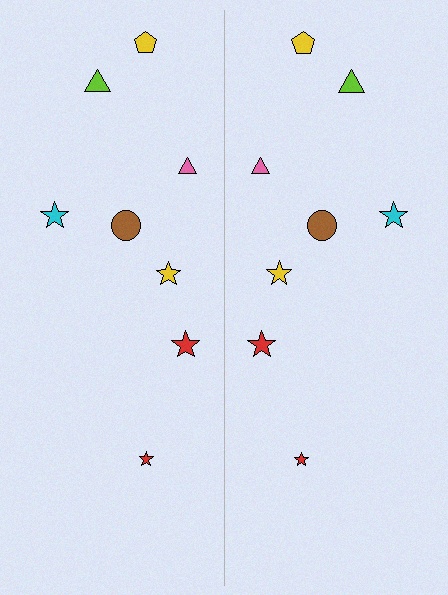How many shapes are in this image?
There are 16 shapes in this image.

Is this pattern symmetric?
Yes, this pattern has bilateral (reflection) symmetry.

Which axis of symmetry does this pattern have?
The pattern has a vertical axis of symmetry running through the center of the image.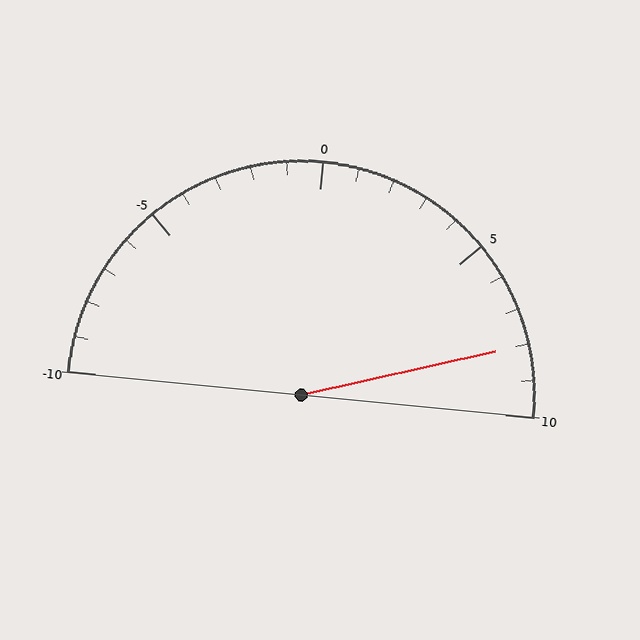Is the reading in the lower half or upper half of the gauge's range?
The reading is in the upper half of the range (-10 to 10).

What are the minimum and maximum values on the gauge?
The gauge ranges from -10 to 10.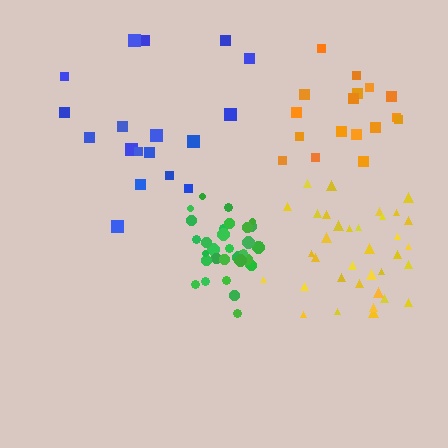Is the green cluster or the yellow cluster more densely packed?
Green.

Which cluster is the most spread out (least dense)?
Blue.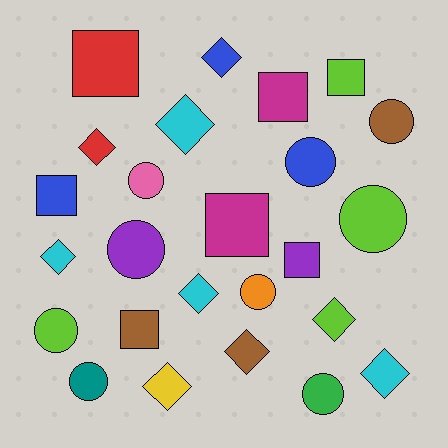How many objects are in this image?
There are 25 objects.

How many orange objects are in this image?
There is 1 orange object.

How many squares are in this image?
There are 7 squares.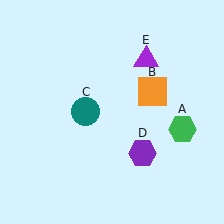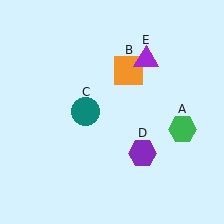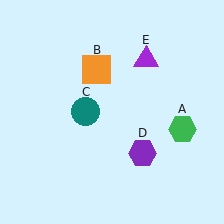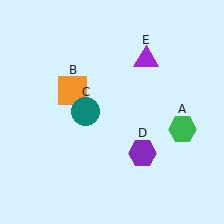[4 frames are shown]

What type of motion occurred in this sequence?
The orange square (object B) rotated counterclockwise around the center of the scene.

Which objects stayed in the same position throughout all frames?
Green hexagon (object A) and teal circle (object C) and purple hexagon (object D) and purple triangle (object E) remained stationary.